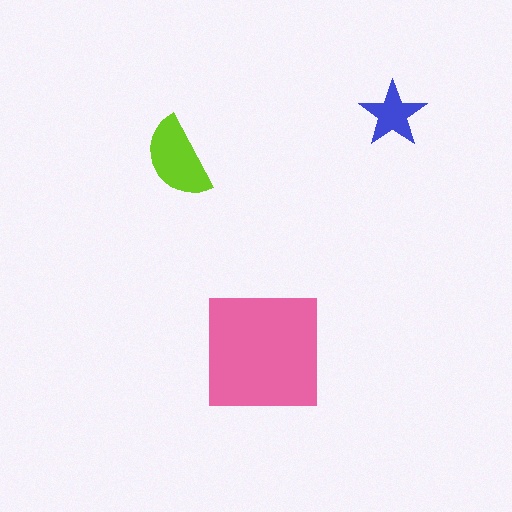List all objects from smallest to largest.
The blue star, the lime semicircle, the pink square.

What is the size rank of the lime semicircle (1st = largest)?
2nd.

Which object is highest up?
The blue star is topmost.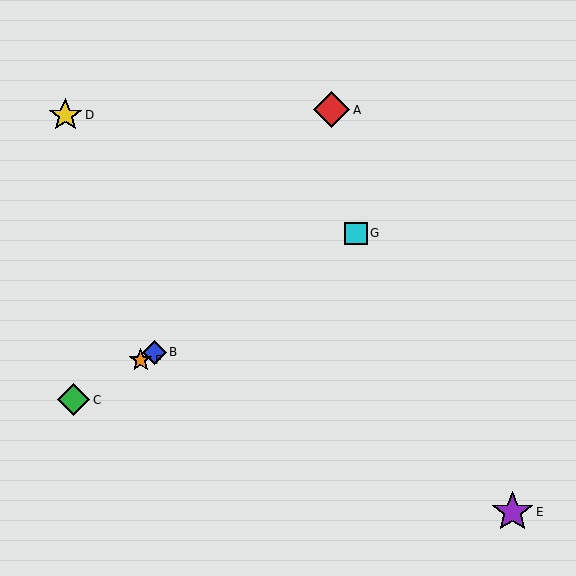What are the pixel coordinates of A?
Object A is at (332, 110).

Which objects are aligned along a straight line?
Objects B, C, F, G are aligned along a straight line.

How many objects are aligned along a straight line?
4 objects (B, C, F, G) are aligned along a straight line.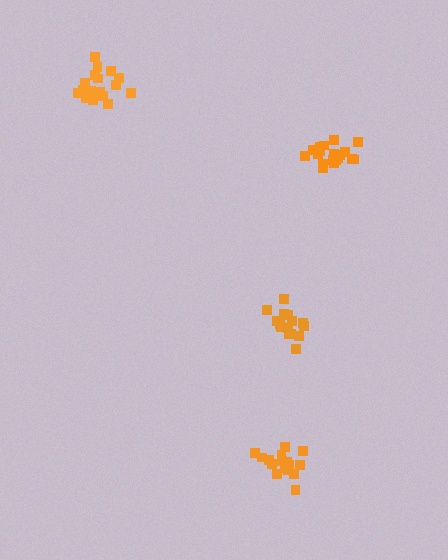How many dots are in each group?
Group 1: 15 dots, Group 2: 21 dots, Group 3: 19 dots, Group 4: 17 dots (72 total).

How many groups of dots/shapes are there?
There are 4 groups.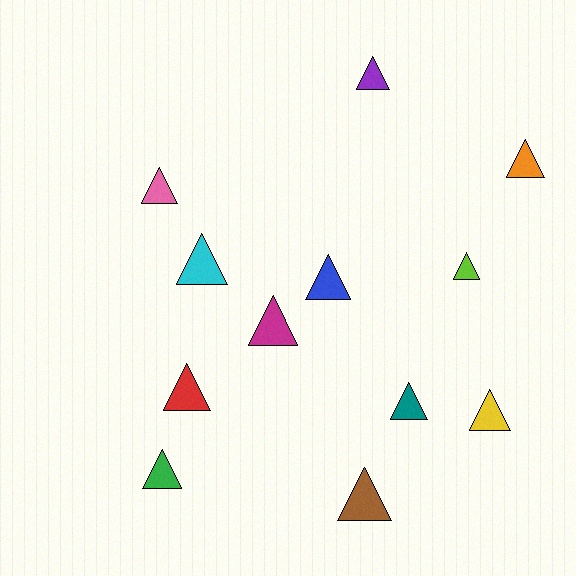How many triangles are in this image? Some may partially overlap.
There are 12 triangles.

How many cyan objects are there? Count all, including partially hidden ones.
There is 1 cyan object.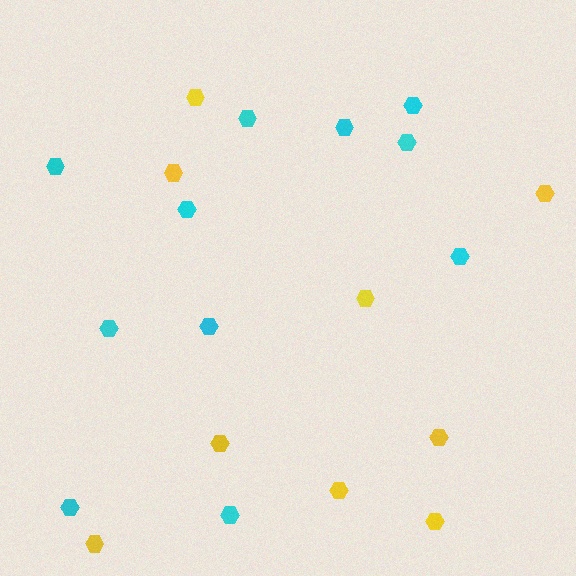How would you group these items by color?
There are 2 groups: one group of cyan hexagons (11) and one group of yellow hexagons (9).